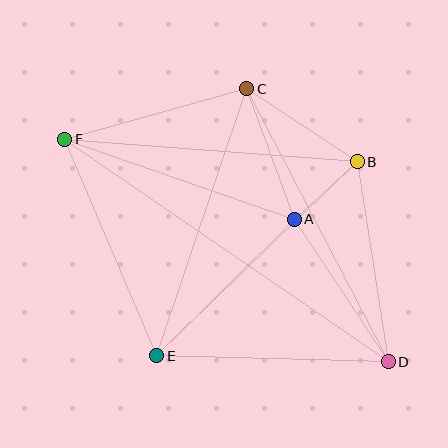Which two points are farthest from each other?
Points D and F are farthest from each other.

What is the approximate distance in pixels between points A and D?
The distance between A and D is approximately 171 pixels.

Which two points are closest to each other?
Points A and B are closest to each other.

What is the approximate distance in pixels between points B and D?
The distance between B and D is approximately 203 pixels.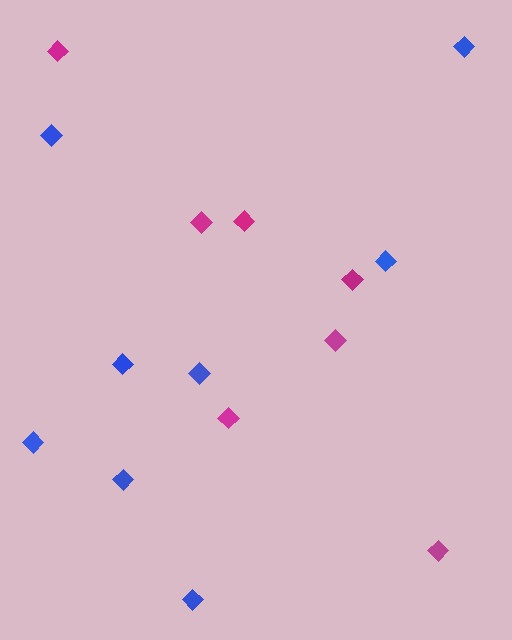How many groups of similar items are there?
There are 2 groups: one group of magenta diamonds (7) and one group of blue diamonds (8).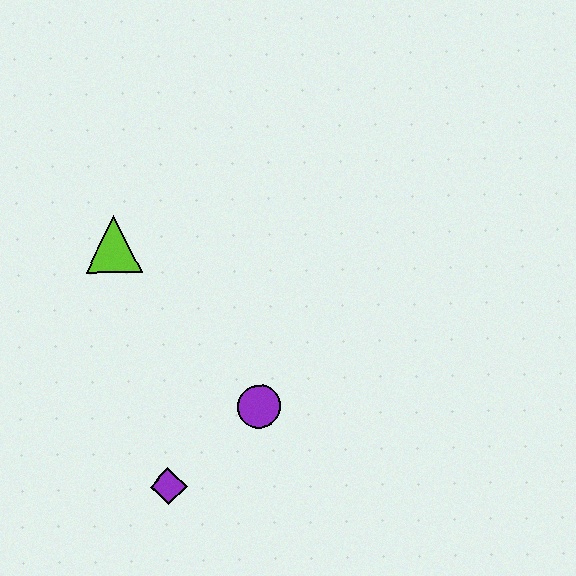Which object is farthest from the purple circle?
The lime triangle is farthest from the purple circle.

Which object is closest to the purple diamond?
The purple circle is closest to the purple diamond.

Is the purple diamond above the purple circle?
No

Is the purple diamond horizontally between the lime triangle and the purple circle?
Yes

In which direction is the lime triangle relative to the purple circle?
The lime triangle is above the purple circle.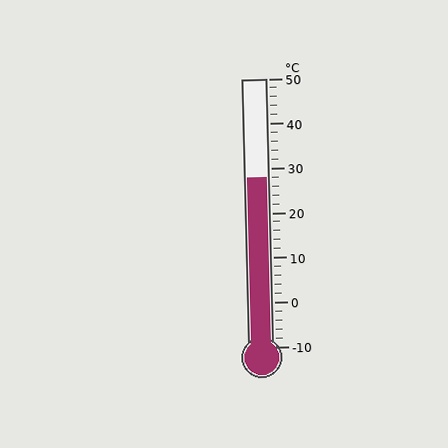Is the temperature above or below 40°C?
The temperature is below 40°C.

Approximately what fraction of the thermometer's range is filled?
The thermometer is filled to approximately 65% of its range.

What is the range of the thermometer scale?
The thermometer scale ranges from -10°C to 50°C.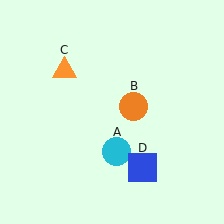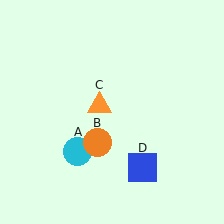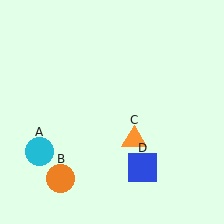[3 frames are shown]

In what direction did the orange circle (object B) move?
The orange circle (object B) moved down and to the left.